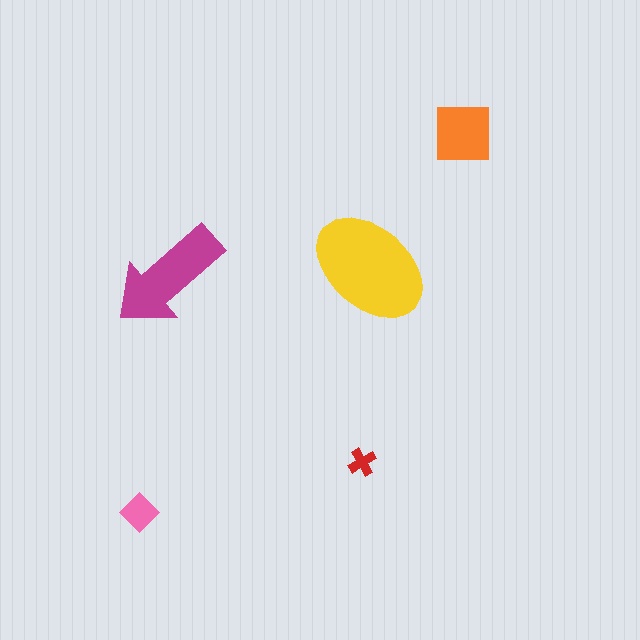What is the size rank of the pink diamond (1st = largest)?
4th.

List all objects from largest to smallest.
The yellow ellipse, the magenta arrow, the orange square, the pink diamond, the red cross.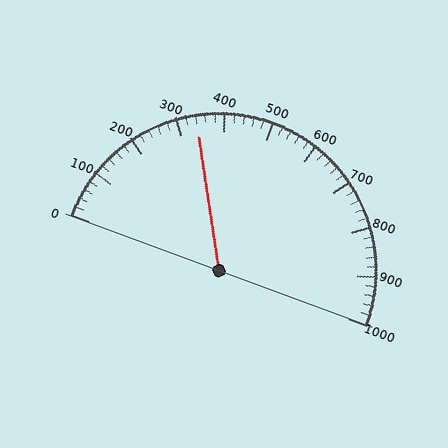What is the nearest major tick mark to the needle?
The nearest major tick mark is 300.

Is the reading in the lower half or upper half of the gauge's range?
The reading is in the lower half of the range (0 to 1000).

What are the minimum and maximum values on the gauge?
The gauge ranges from 0 to 1000.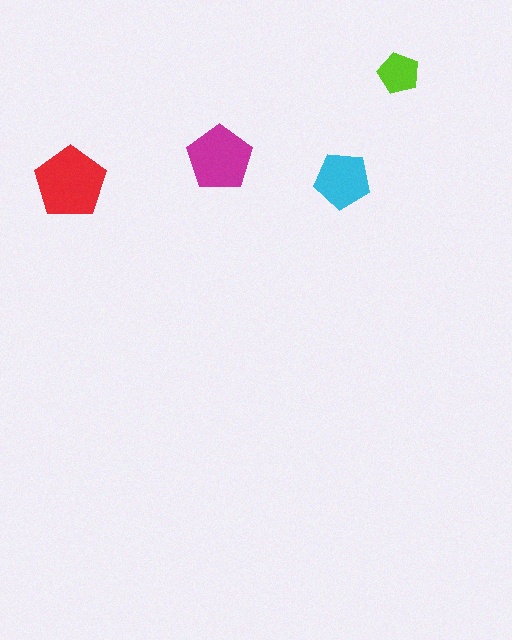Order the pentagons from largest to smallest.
the red one, the magenta one, the cyan one, the lime one.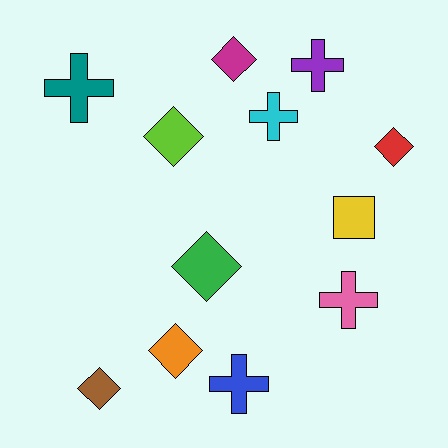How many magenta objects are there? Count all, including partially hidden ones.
There is 1 magenta object.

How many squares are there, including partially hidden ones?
There is 1 square.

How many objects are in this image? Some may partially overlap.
There are 12 objects.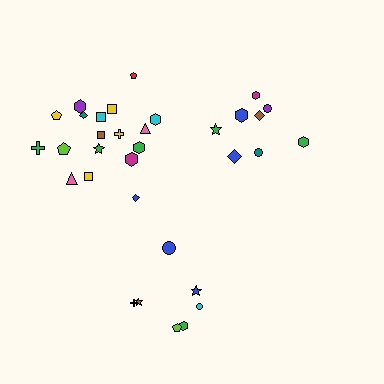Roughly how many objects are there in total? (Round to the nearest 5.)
Roughly 35 objects in total.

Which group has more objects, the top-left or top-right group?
The top-left group.